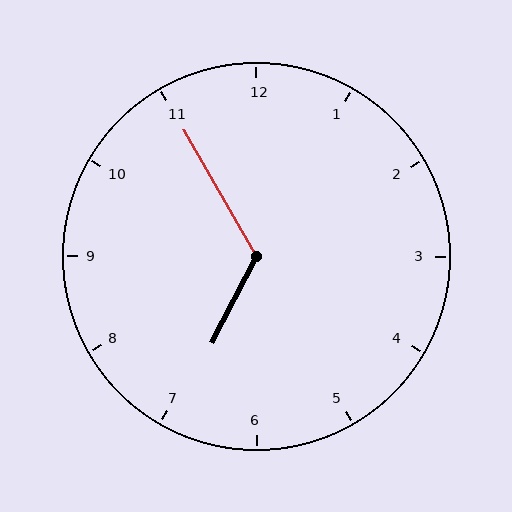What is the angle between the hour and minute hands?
Approximately 122 degrees.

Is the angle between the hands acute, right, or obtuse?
It is obtuse.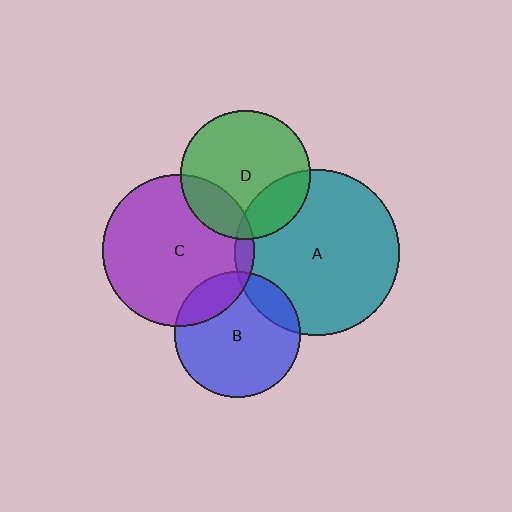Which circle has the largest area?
Circle A (teal).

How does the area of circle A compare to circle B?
Approximately 1.7 times.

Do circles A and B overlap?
Yes.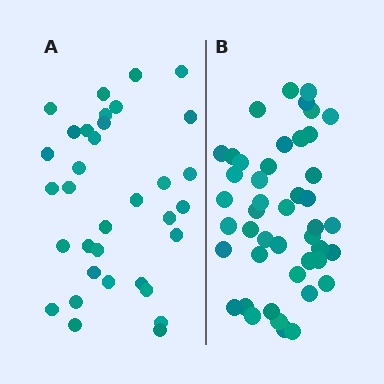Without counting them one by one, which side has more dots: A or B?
Region B (the right region) has more dots.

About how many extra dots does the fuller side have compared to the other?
Region B has roughly 12 or so more dots than region A.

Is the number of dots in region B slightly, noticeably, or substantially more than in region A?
Region B has noticeably more, but not dramatically so. The ratio is roughly 1.3 to 1.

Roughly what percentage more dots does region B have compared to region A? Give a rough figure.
About 30% more.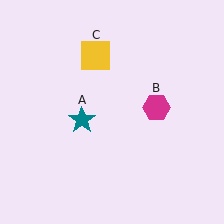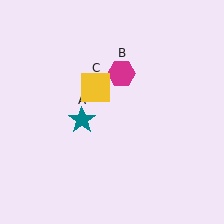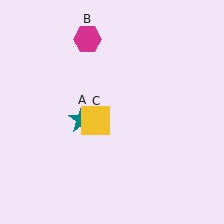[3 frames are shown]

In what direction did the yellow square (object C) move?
The yellow square (object C) moved down.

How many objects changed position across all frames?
2 objects changed position: magenta hexagon (object B), yellow square (object C).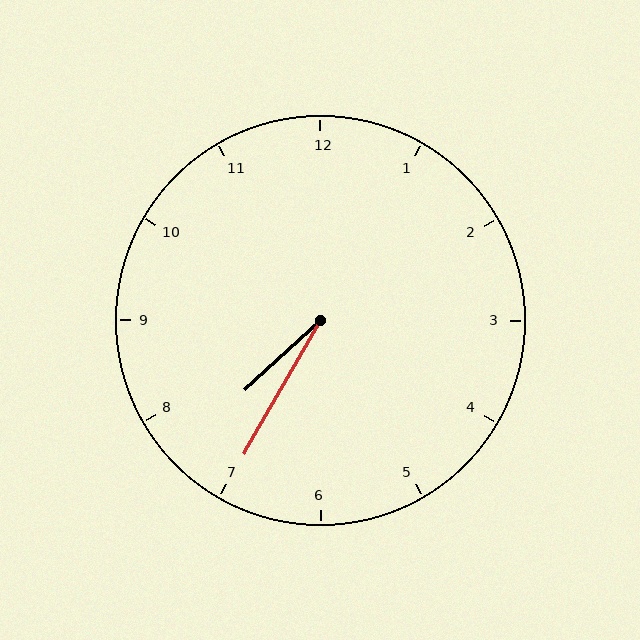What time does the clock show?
7:35.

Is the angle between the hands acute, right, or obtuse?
It is acute.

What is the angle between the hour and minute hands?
Approximately 18 degrees.